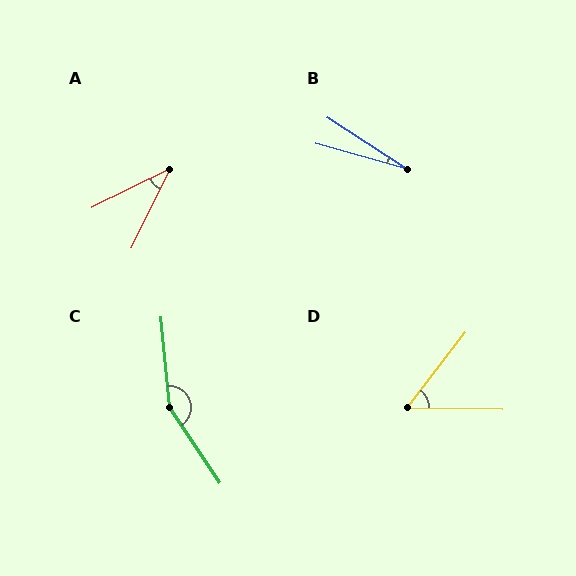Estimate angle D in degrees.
Approximately 53 degrees.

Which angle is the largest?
C, at approximately 151 degrees.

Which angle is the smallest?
B, at approximately 18 degrees.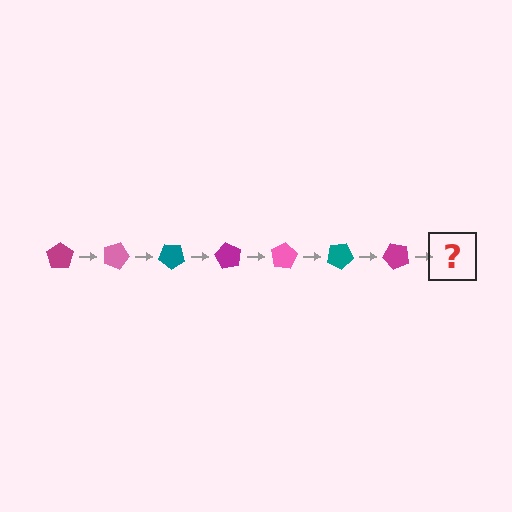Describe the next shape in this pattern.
It should be a pink pentagon, rotated 140 degrees from the start.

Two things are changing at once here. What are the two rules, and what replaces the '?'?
The two rules are that it rotates 20 degrees each step and the color cycles through magenta, pink, and teal. The '?' should be a pink pentagon, rotated 140 degrees from the start.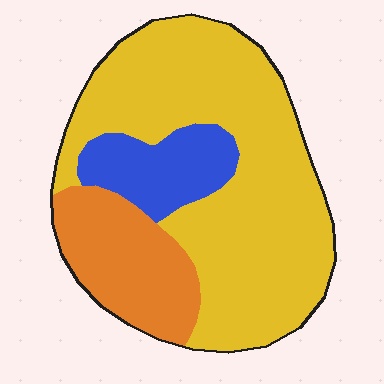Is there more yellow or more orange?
Yellow.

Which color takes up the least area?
Blue, at roughly 15%.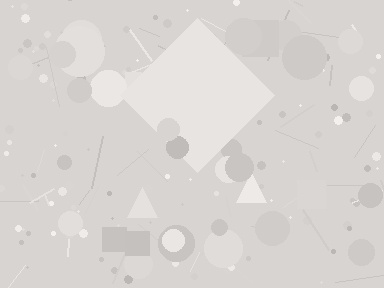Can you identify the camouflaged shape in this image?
The camouflaged shape is a diamond.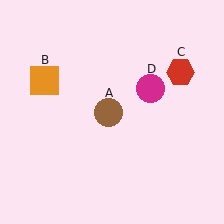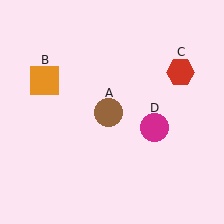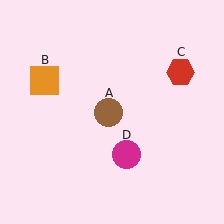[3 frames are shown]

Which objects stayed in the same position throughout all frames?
Brown circle (object A) and orange square (object B) and red hexagon (object C) remained stationary.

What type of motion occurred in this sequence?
The magenta circle (object D) rotated clockwise around the center of the scene.